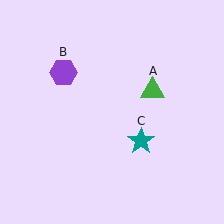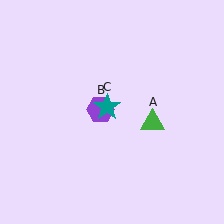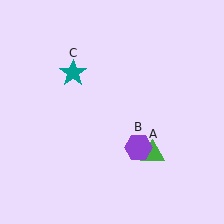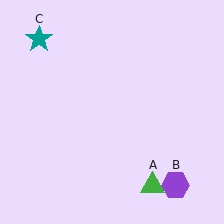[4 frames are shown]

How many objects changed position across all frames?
3 objects changed position: green triangle (object A), purple hexagon (object B), teal star (object C).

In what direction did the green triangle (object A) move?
The green triangle (object A) moved down.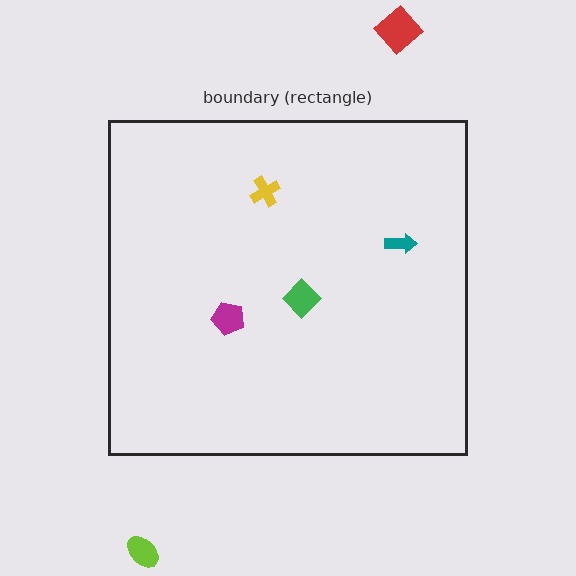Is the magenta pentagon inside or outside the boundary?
Inside.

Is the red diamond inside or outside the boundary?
Outside.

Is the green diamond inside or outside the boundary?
Inside.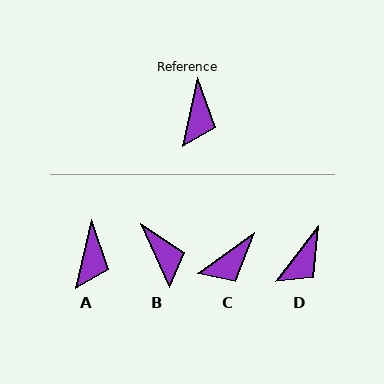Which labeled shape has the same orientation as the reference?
A.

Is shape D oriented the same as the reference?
No, it is off by about 25 degrees.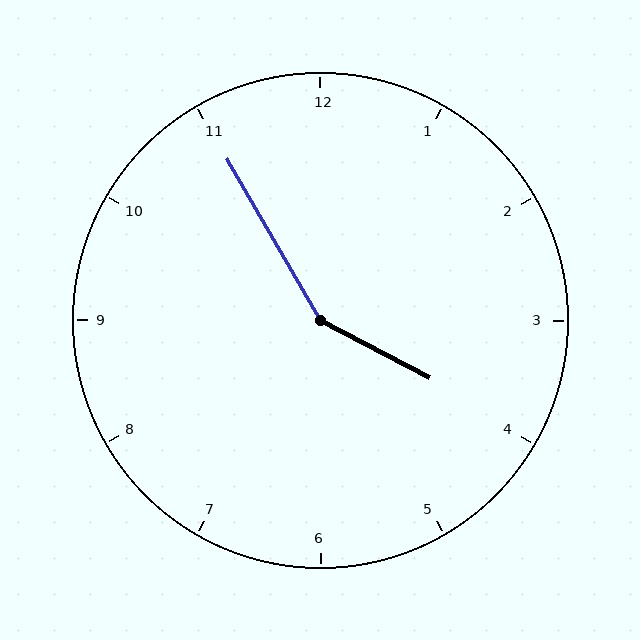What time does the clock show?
3:55.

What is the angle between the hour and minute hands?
Approximately 148 degrees.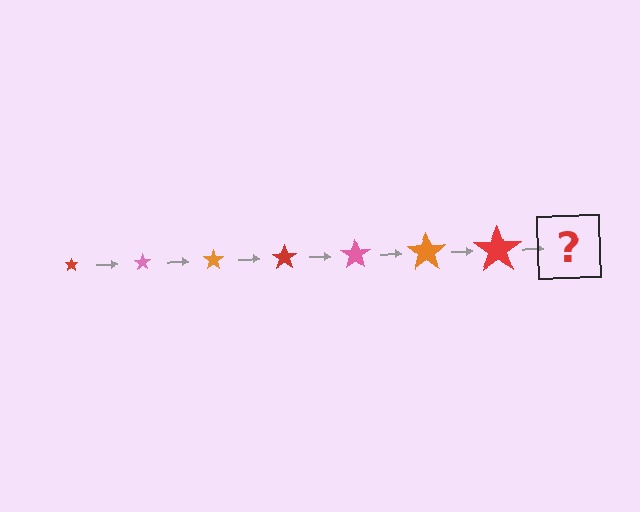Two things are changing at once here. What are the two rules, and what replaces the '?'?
The two rules are that the star grows larger each step and the color cycles through red, pink, and orange. The '?' should be a pink star, larger than the previous one.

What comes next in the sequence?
The next element should be a pink star, larger than the previous one.